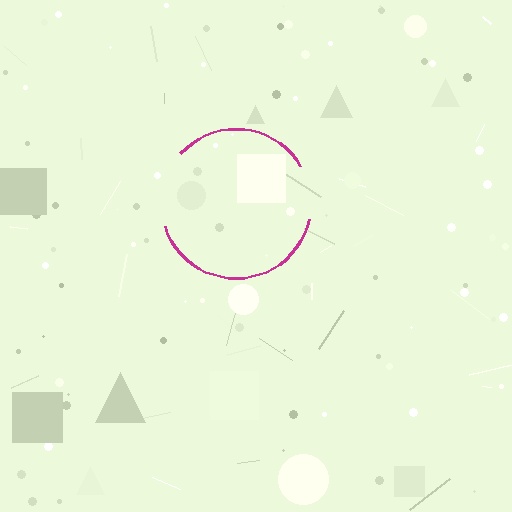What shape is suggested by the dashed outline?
The dashed outline suggests a circle.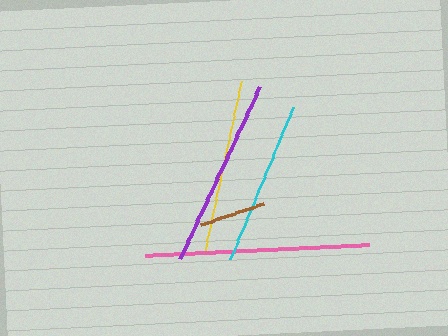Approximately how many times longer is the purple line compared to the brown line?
The purple line is approximately 2.9 times the length of the brown line.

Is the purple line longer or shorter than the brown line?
The purple line is longer than the brown line.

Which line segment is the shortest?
The brown line is the shortest at approximately 66 pixels.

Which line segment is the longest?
The pink line is the longest at approximately 224 pixels.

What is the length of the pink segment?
The pink segment is approximately 224 pixels long.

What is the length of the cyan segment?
The cyan segment is approximately 165 pixels long.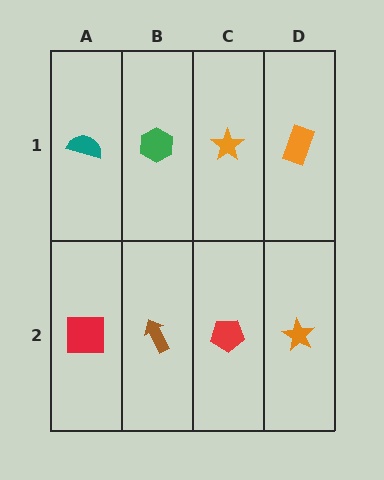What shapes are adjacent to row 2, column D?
An orange rectangle (row 1, column D), a red pentagon (row 2, column C).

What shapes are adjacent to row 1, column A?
A red square (row 2, column A), a green hexagon (row 1, column B).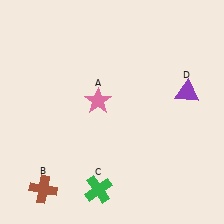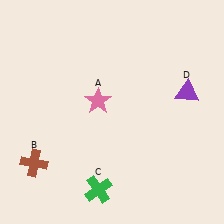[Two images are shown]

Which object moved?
The brown cross (B) moved up.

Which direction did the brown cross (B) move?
The brown cross (B) moved up.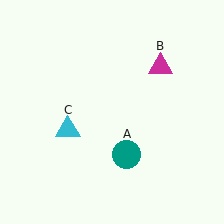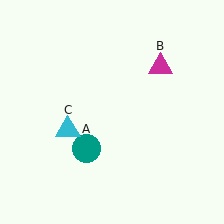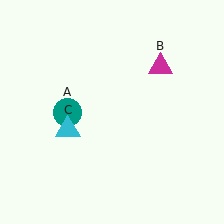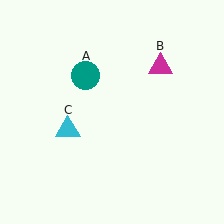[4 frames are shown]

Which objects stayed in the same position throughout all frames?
Magenta triangle (object B) and cyan triangle (object C) remained stationary.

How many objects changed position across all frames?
1 object changed position: teal circle (object A).